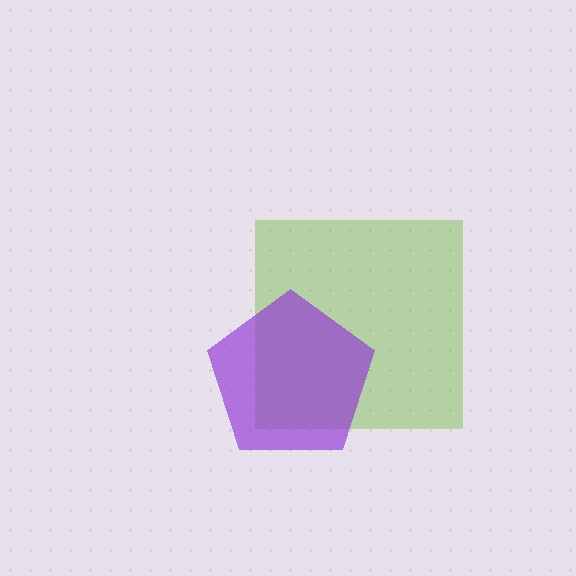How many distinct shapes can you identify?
There are 2 distinct shapes: a lime square, a purple pentagon.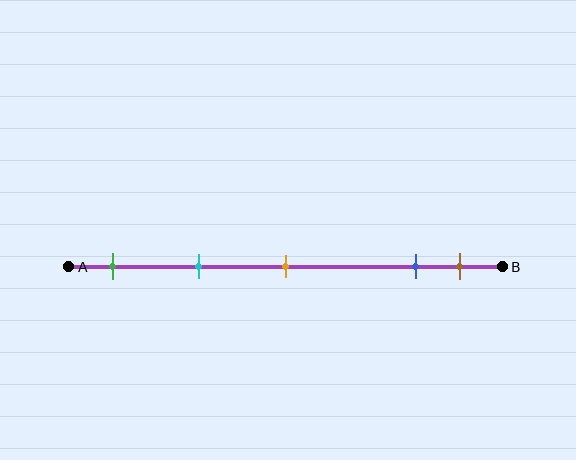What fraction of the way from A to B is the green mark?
The green mark is approximately 10% (0.1) of the way from A to B.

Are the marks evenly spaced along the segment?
No, the marks are not evenly spaced.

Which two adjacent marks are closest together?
The blue and brown marks are the closest adjacent pair.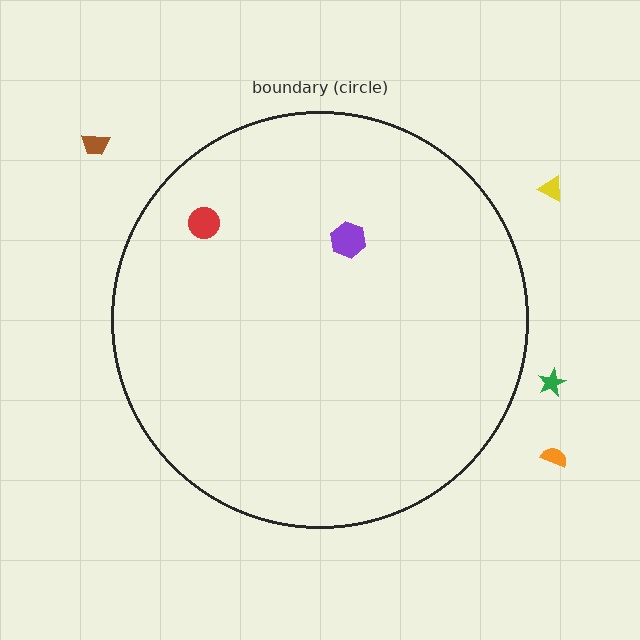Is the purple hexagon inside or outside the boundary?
Inside.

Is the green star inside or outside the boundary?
Outside.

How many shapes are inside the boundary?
2 inside, 4 outside.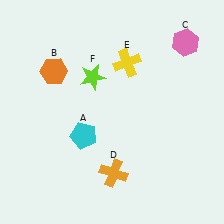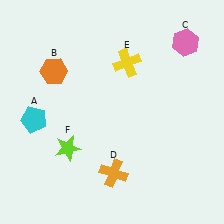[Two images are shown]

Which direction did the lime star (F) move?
The lime star (F) moved down.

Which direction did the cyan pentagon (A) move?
The cyan pentagon (A) moved left.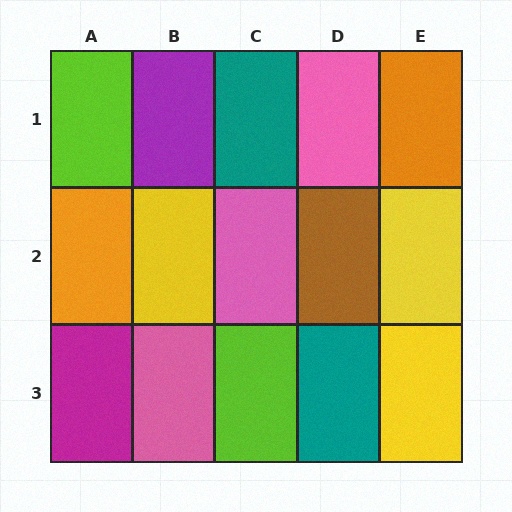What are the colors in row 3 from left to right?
Magenta, pink, lime, teal, yellow.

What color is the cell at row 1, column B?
Purple.